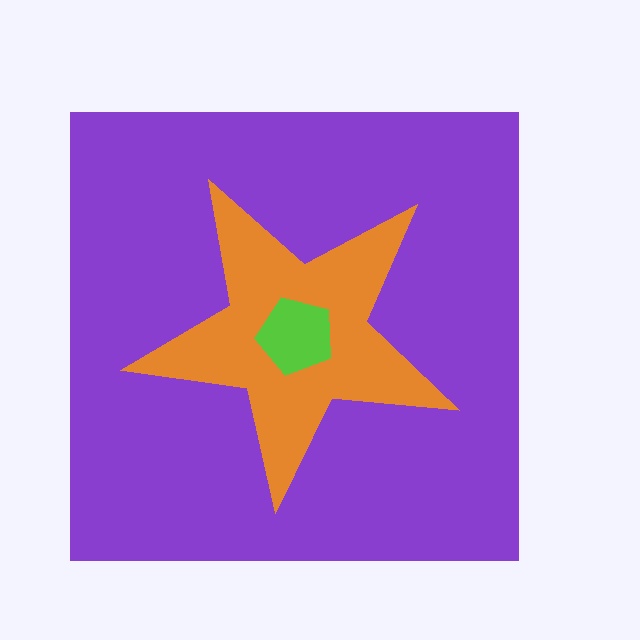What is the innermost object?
The lime pentagon.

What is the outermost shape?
The purple square.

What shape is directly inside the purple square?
The orange star.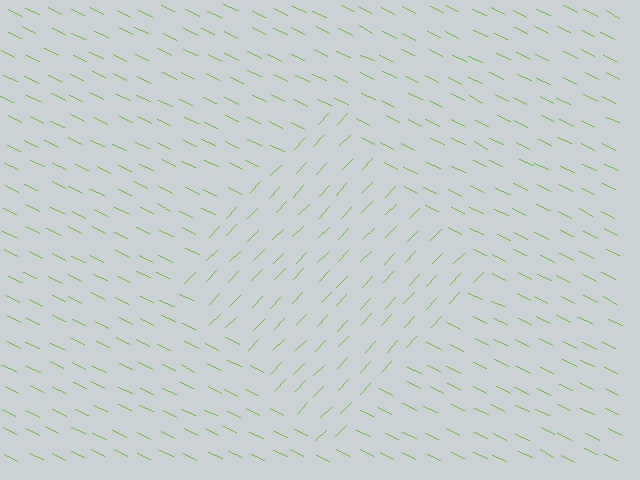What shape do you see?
I see a diamond.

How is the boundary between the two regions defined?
The boundary is defined purely by a change in line orientation (approximately 72 degrees difference). All lines are the same color and thickness.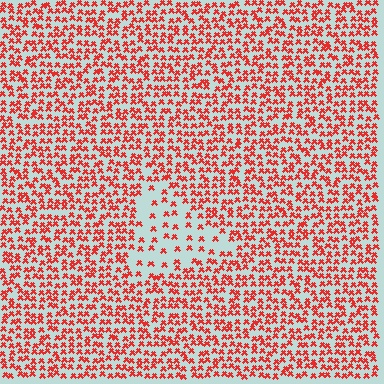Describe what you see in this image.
The image contains small red elements arranged at two different densities. A triangle-shaped region is visible where the elements are less densely packed than the surrounding area.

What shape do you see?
I see a triangle.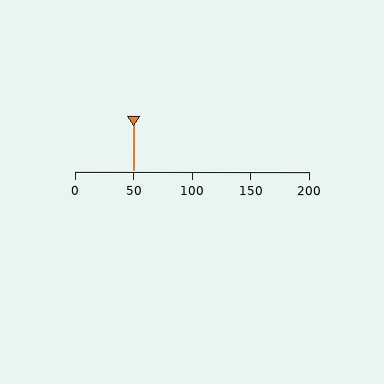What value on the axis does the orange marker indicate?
The marker indicates approximately 50.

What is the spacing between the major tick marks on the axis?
The major ticks are spaced 50 apart.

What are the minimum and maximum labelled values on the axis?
The axis runs from 0 to 200.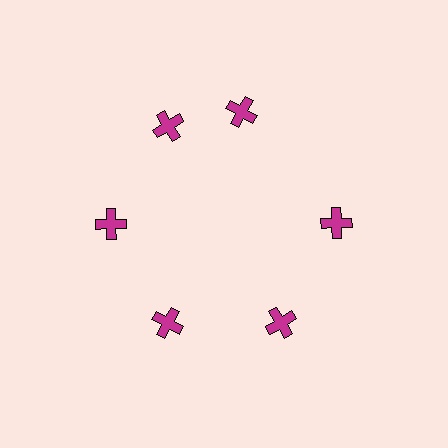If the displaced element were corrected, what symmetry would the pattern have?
It would have 6-fold rotational symmetry — the pattern would map onto itself every 60 degrees.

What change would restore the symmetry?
The symmetry would be restored by rotating it back into even spacing with its neighbors so that all 6 crosses sit at equal angles and equal distance from the center.